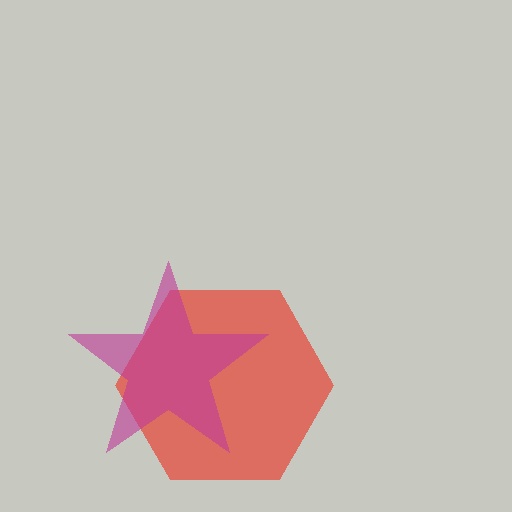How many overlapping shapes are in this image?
There are 2 overlapping shapes in the image.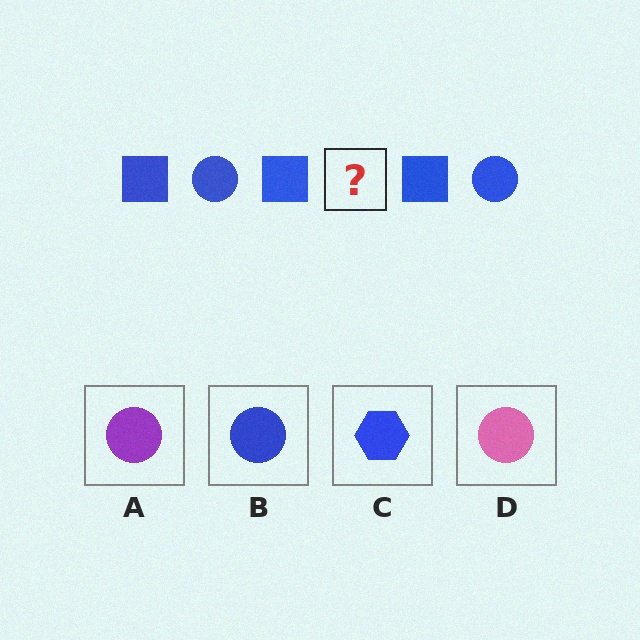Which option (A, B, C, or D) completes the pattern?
B.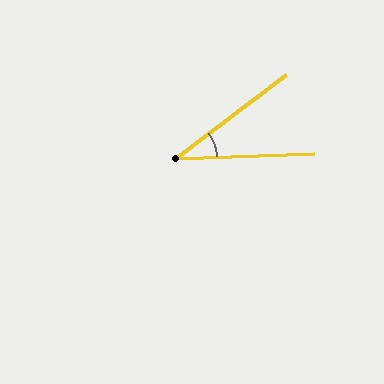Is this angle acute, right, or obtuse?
It is acute.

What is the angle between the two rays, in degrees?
Approximately 35 degrees.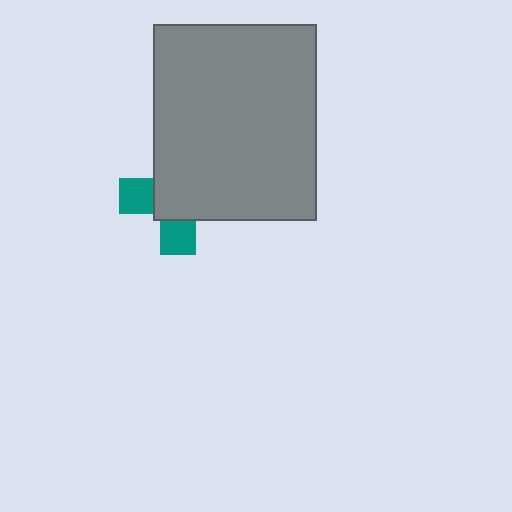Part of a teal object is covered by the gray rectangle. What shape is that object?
It is a cross.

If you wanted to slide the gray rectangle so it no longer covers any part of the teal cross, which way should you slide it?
Slide it toward the upper-right — that is the most direct way to separate the two shapes.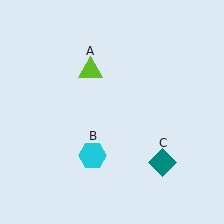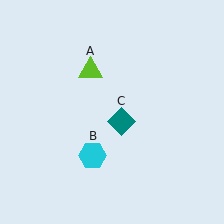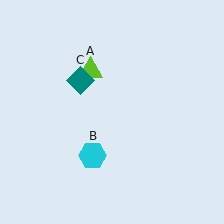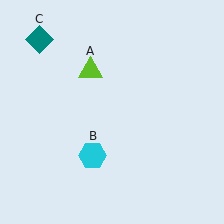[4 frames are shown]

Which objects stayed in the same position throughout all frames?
Lime triangle (object A) and cyan hexagon (object B) remained stationary.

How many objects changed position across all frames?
1 object changed position: teal diamond (object C).